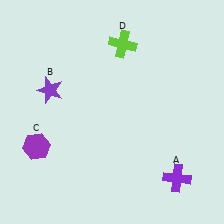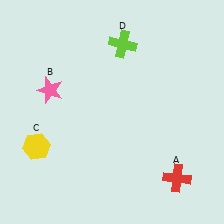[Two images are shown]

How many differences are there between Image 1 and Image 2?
There are 3 differences between the two images.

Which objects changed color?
A changed from purple to red. B changed from purple to pink. C changed from purple to yellow.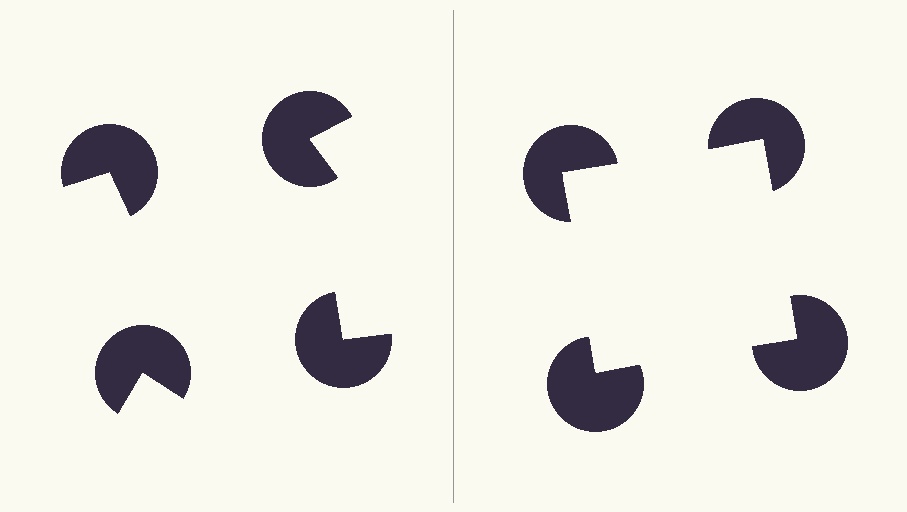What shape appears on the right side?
An illusory square.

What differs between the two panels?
The pac-man discs are positioned identically on both sides; only the wedge orientations differ. On the right they align to a square; on the left they are misaligned.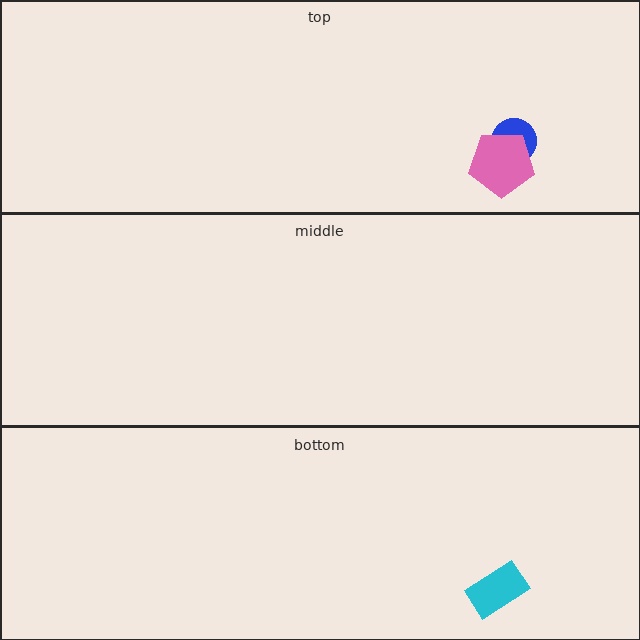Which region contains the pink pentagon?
The top region.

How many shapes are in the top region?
2.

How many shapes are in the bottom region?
1.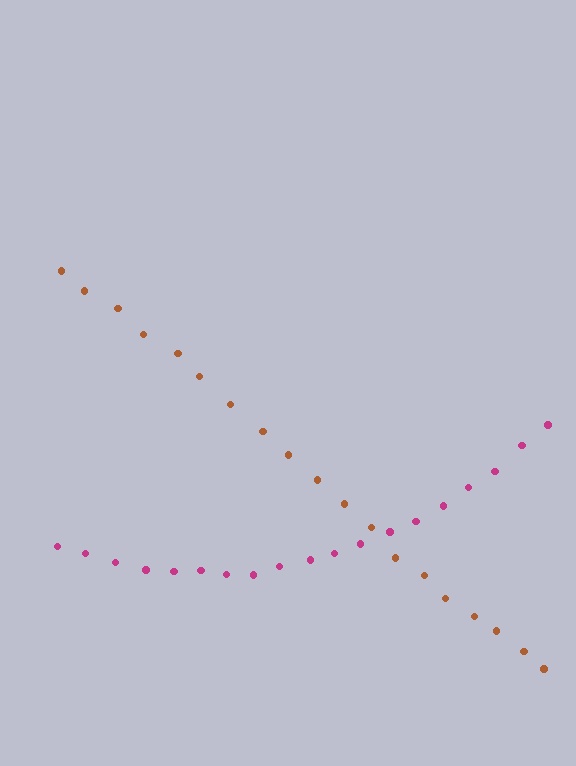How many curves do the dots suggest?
There are 2 distinct paths.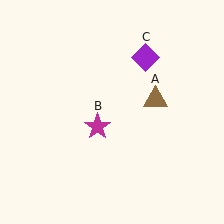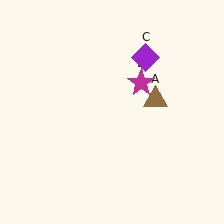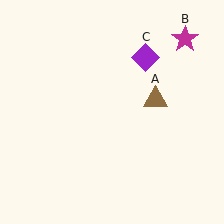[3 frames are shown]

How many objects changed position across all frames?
1 object changed position: magenta star (object B).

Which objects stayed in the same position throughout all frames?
Brown triangle (object A) and purple diamond (object C) remained stationary.